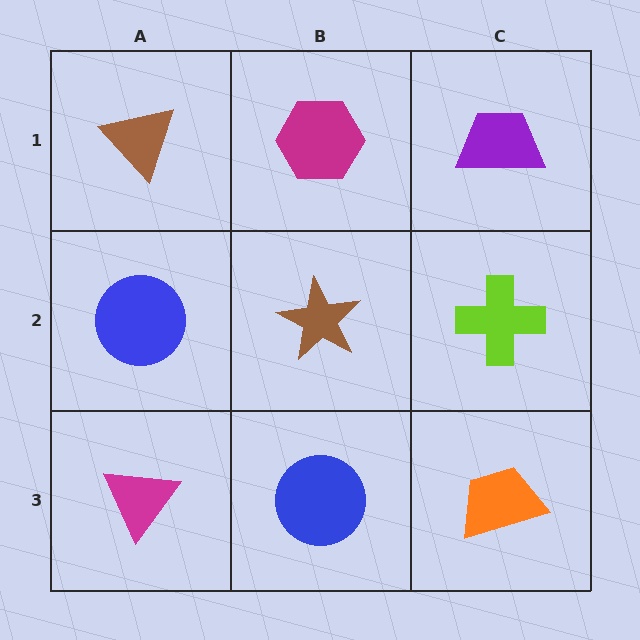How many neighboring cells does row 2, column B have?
4.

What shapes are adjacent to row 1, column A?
A blue circle (row 2, column A), a magenta hexagon (row 1, column B).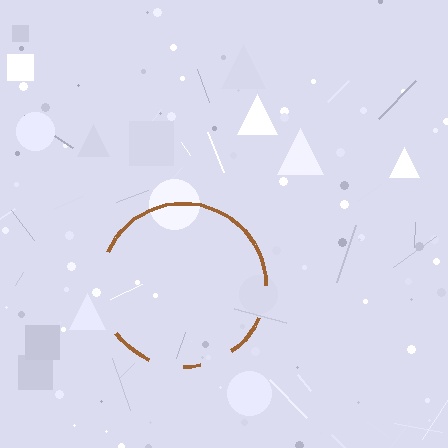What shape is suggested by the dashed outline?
The dashed outline suggests a circle.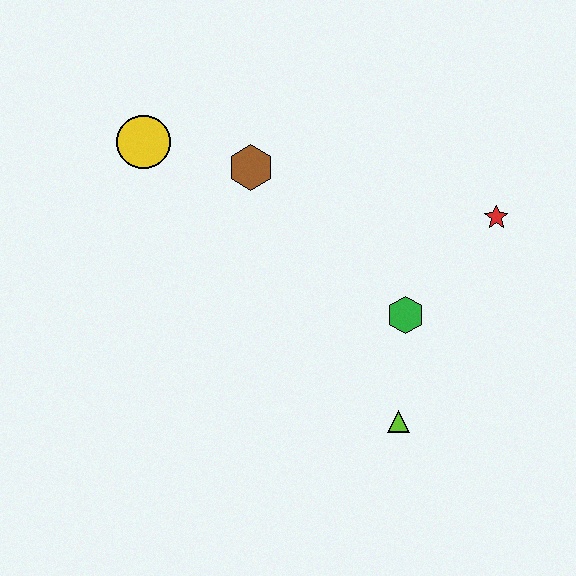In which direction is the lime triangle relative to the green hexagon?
The lime triangle is below the green hexagon.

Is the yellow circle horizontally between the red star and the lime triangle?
No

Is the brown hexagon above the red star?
Yes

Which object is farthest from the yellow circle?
The lime triangle is farthest from the yellow circle.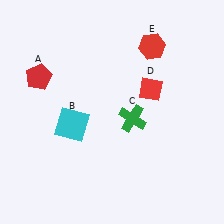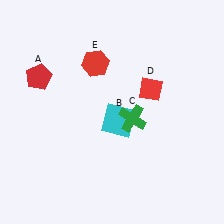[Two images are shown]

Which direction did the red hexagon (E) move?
The red hexagon (E) moved left.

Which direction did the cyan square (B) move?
The cyan square (B) moved right.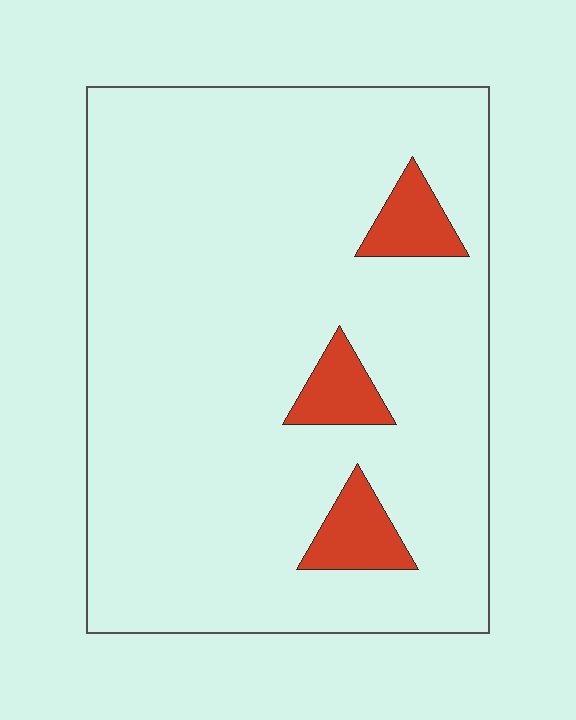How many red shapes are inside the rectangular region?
3.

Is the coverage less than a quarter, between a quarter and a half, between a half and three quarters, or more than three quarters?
Less than a quarter.